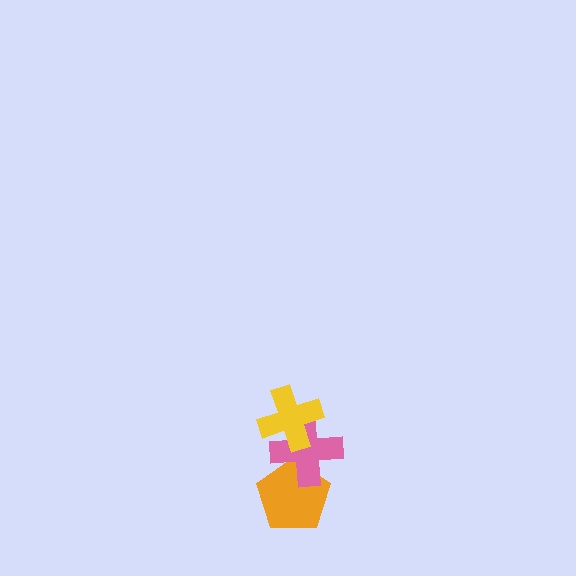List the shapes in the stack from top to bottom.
From top to bottom: the yellow cross, the pink cross, the orange pentagon.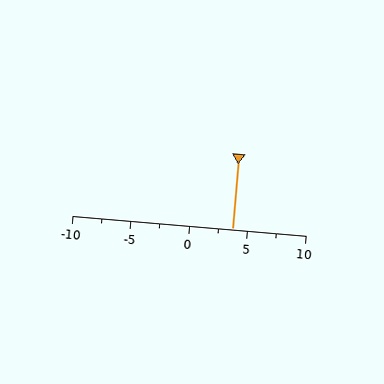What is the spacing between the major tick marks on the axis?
The major ticks are spaced 5 apart.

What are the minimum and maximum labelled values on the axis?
The axis runs from -10 to 10.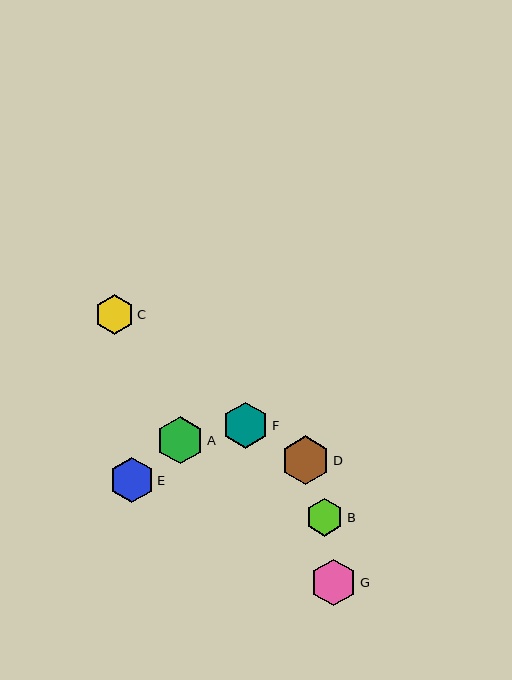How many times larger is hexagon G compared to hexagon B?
Hexagon G is approximately 1.2 times the size of hexagon B.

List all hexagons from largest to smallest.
From largest to smallest: D, A, G, F, E, C, B.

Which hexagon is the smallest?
Hexagon B is the smallest with a size of approximately 38 pixels.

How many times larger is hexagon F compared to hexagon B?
Hexagon F is approximately 1.2 times the size of hexagon B.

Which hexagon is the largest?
Hexagon D is the largest with a size of approximately 49 pixels.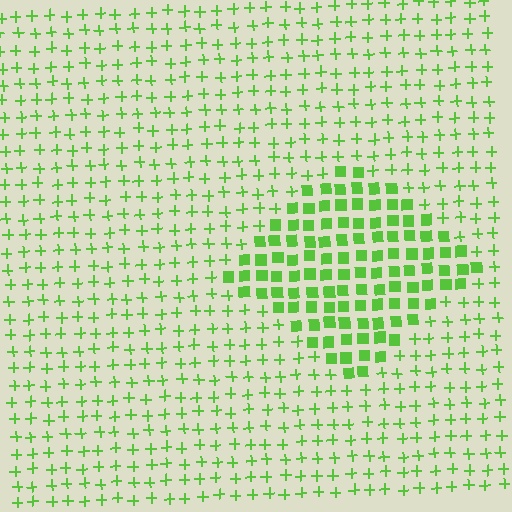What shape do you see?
I see a diamond.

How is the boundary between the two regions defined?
The boundary is defined by a change in element shape: squares inside vs. plus signs outside. All elements share the same color and spacing.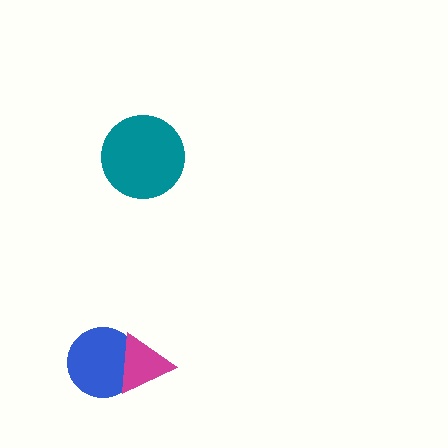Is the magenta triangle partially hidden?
No, no other shape covers it.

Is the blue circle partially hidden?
Yes, it is partially covered by another shape.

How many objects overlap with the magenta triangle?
1 object overlaps with the magenta triangle.